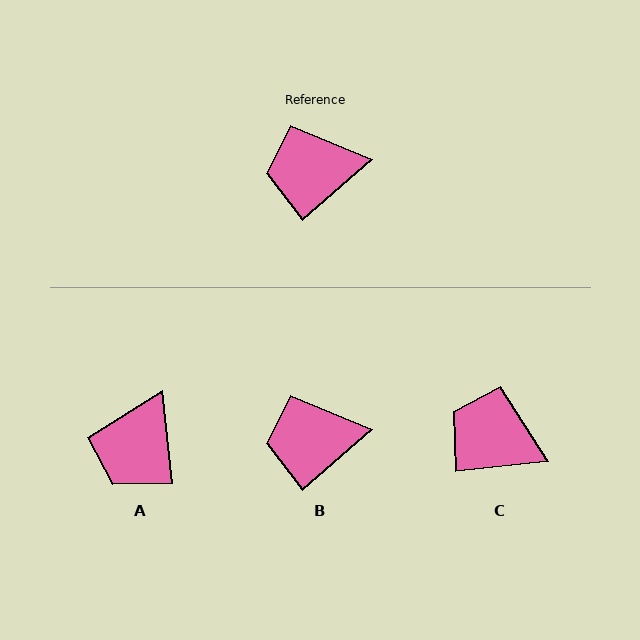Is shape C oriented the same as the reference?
No, it is off by about 35 degrees.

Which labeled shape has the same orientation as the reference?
B.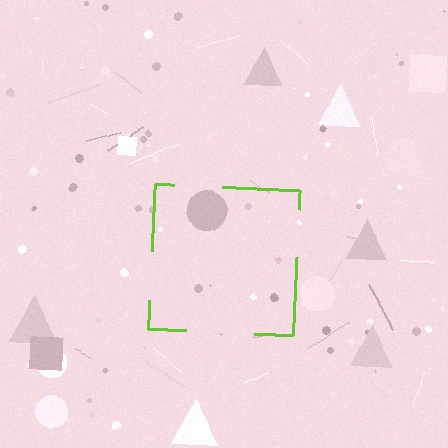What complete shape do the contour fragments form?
The contour fragments form a square.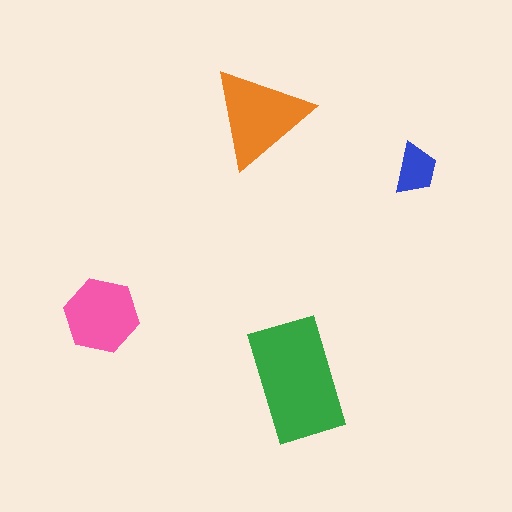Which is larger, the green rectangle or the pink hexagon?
The green rectangle.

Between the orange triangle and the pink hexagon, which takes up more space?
The orange triangle.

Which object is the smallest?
The blue trapezoid.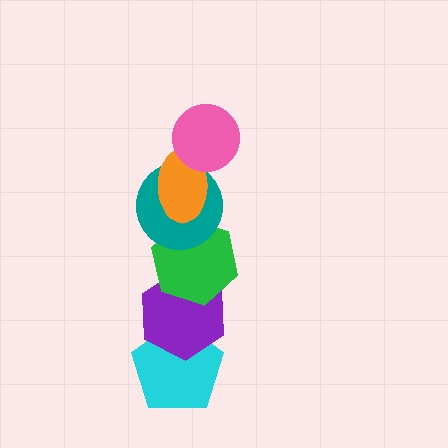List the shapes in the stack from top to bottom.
From top to bottom: the pink circle, the orange ellipse, the teal circle, the green hexagon, the purple hexagon, the cyan pentagon.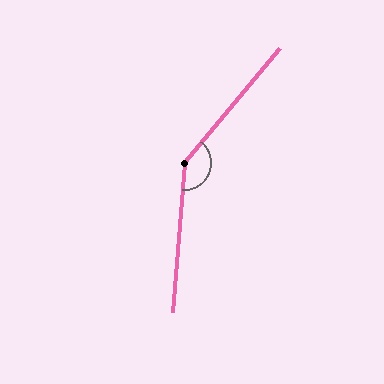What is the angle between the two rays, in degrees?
Approximately 145 degrees.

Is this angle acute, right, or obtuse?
It is obtuse.